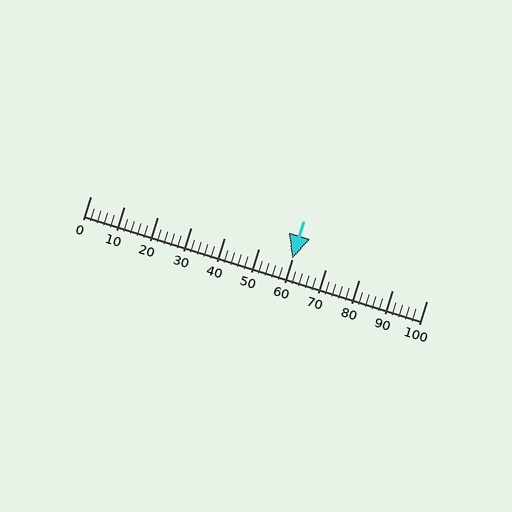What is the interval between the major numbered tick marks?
The major tick marks are spaced 10 units apart.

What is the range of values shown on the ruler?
The ruler shows values from 0 to 100.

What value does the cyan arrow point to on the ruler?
The cyan arrow points to approximately 60.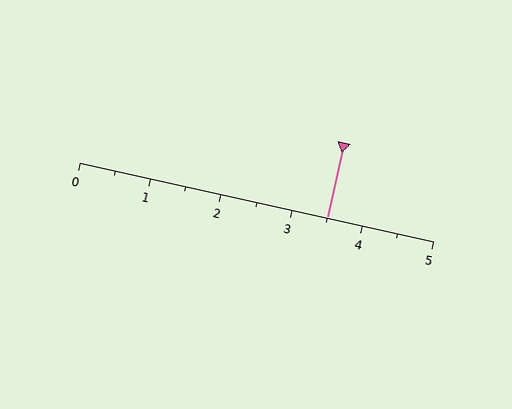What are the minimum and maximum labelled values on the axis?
The axis runs from 0 to 5.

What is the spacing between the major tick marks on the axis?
The major ticks are spaced 1 apart.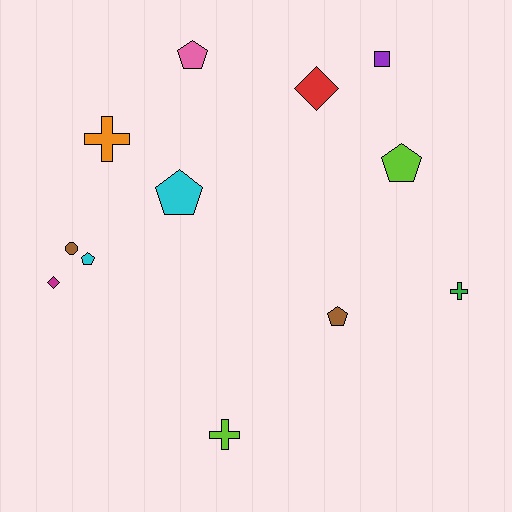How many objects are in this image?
There are 12 objects.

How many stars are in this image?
There are no stars.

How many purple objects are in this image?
There is 1 purple object.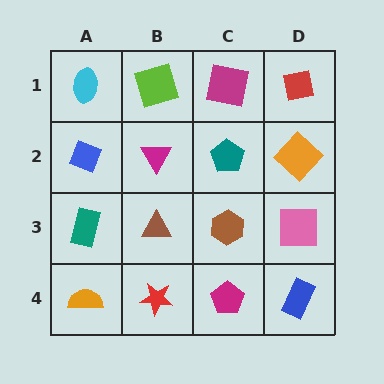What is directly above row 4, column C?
A brown hexagon.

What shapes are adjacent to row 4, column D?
A pink square (row 3, column D), a magenta pentagon (row 4, column C).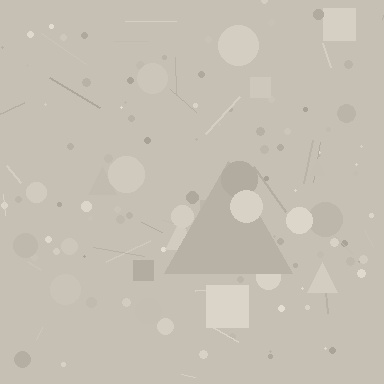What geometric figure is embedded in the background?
A triangle is embedded in the background.